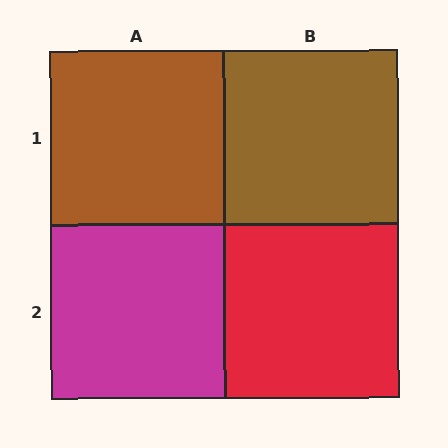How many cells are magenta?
1 cell is magenta.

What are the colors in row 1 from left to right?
Brown, brown.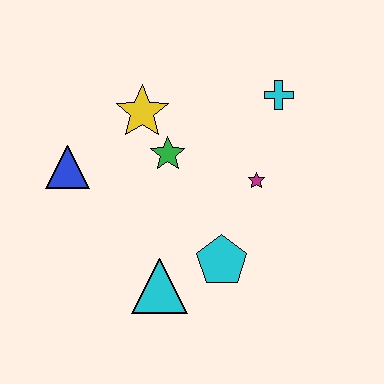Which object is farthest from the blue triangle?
The cyan cross is farthest from the blue triangle.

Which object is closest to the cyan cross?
The magenta star is closest to the cyan cross.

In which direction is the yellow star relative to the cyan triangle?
The yellow star is above the cyan triangle.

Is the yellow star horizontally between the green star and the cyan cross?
No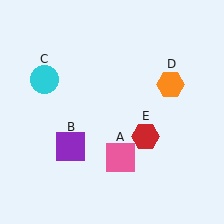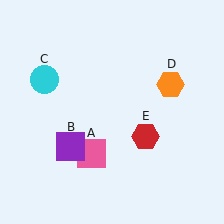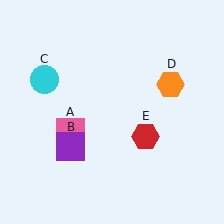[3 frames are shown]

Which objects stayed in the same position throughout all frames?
Purple square (object B) and cyan circle (object C) and orange hexagon (object D) and red hexagon (object E) remained stationary.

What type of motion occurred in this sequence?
The pink square (object A) rotated clockwise around the center of the scene.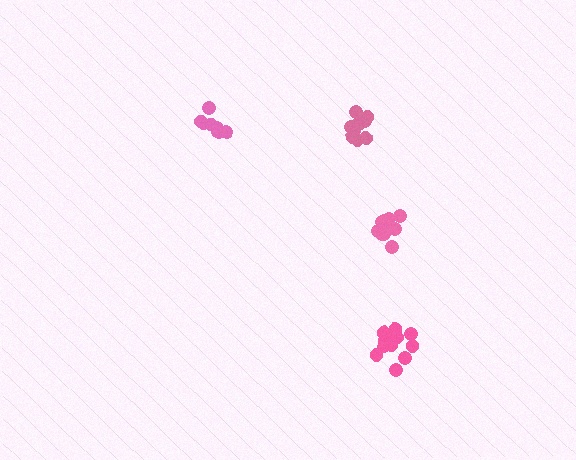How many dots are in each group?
Group 1: 12 dots, Group 2: 11 dots, Group 3: 7 dots, Group 4: 10 dots (40 total).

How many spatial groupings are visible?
There are 4 spatial groupings.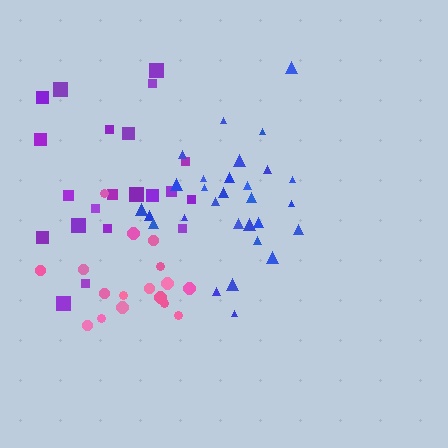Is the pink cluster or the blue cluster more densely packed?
Pink.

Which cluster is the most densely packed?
Pink.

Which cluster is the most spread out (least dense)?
Purple.